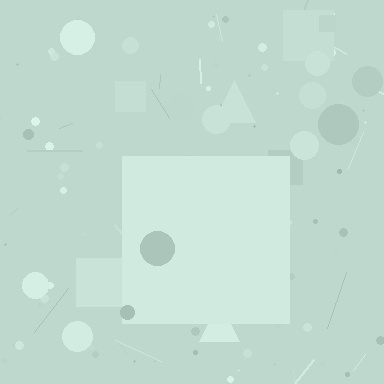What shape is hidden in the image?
A square is hidden in the image.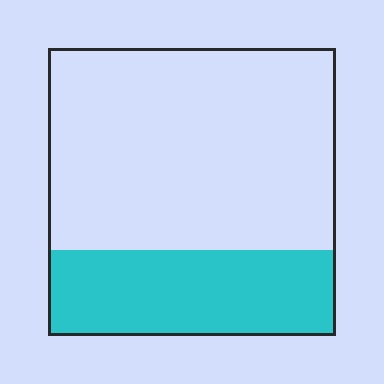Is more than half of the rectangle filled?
No.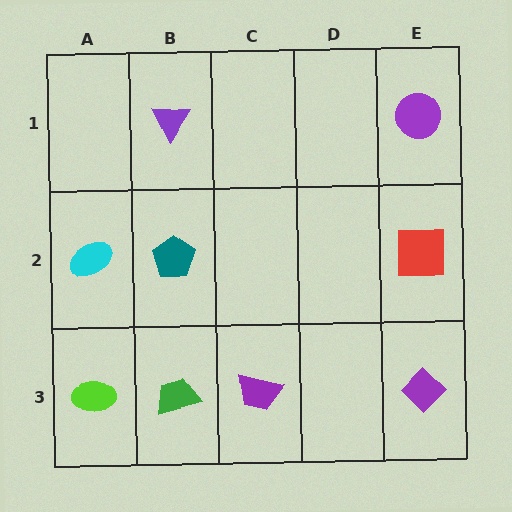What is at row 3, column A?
A lime ellipse.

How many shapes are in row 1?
2 shapes.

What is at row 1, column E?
A purple circle.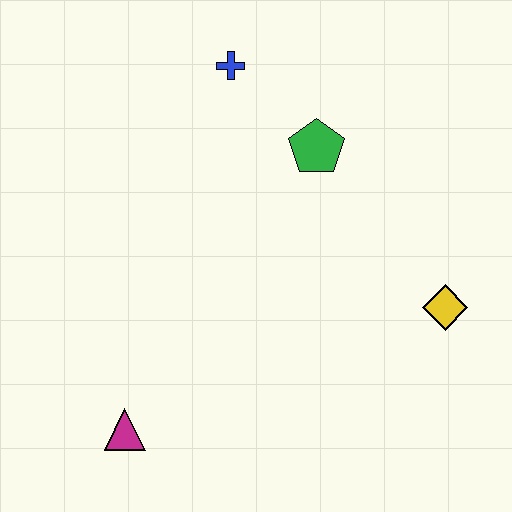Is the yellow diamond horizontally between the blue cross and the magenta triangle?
No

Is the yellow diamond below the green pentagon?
Yes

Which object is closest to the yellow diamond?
The green pentagon is closest to the yellow diamond.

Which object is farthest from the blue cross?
The magenta triangle is farthest from the blue cross.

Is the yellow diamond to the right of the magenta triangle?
Yes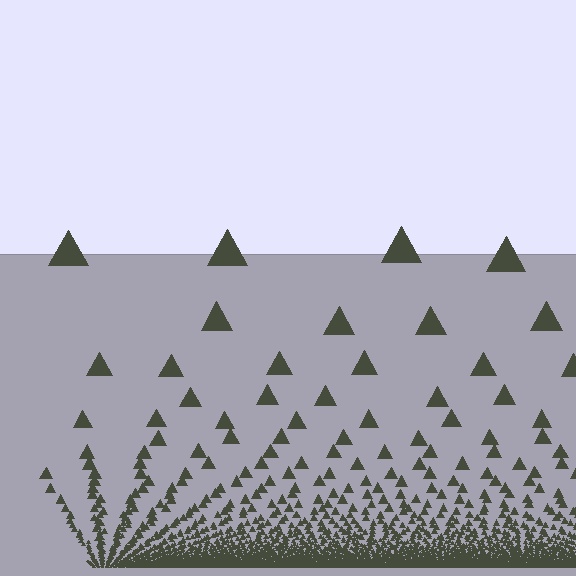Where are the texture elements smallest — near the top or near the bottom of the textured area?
Near the bottom.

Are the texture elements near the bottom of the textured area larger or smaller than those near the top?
Smaller. The gradient is inverted — elements near the bottom are smaller and denser.